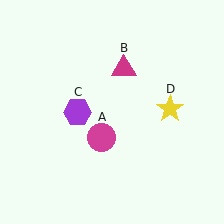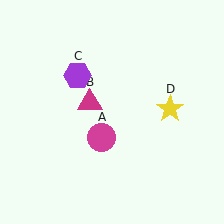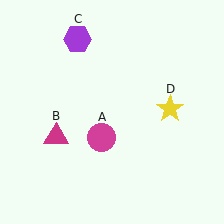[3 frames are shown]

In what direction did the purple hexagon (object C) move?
The purple hexagon (object C) moved up.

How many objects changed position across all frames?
2 objects changed position: magenta triangle (object B), purple hexagon (object C).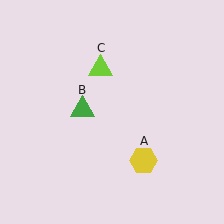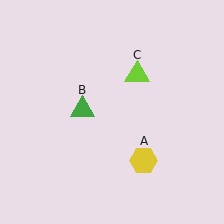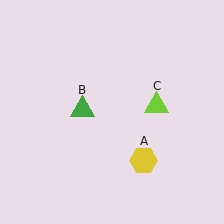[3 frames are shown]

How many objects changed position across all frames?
1 object changed position: lime triangle (object C).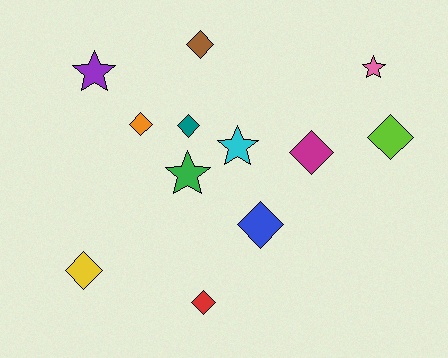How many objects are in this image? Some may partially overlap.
There are 12 objects.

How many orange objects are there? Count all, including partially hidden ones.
There is 1 orange object.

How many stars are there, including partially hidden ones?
There are 4 stars.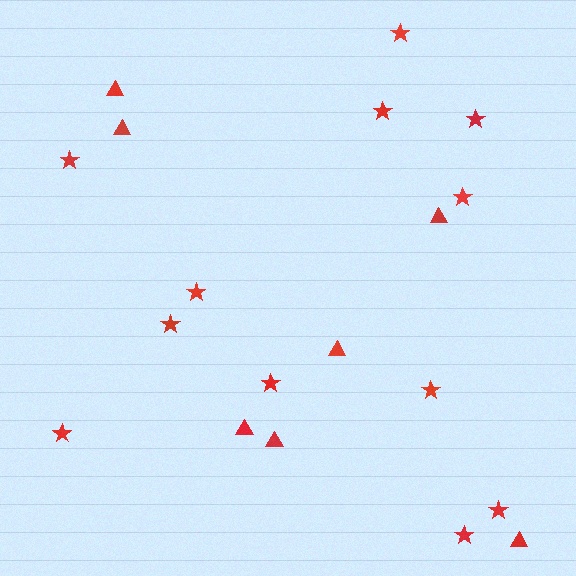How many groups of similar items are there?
There are 2 groups: one group of stars (12) and one group of triangles (7).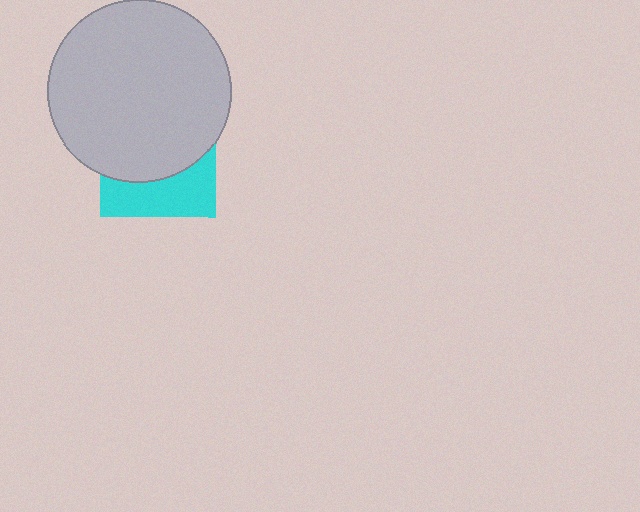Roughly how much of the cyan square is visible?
A small part of it is visible (roughly 37%).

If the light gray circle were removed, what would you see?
You would see the complete cyan square.